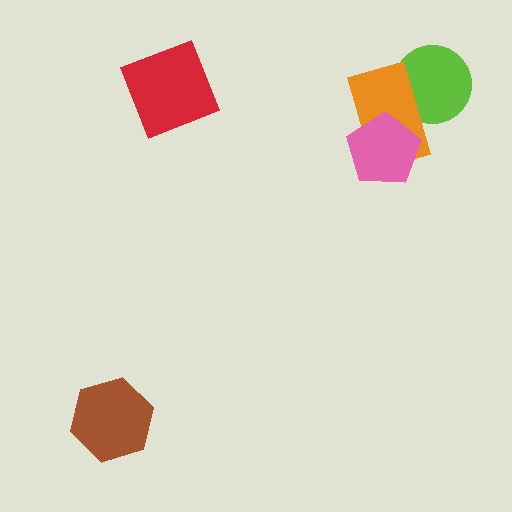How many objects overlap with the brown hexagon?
0 objects overlap with the brown hexagon.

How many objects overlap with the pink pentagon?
1 object overlaps with the pink pentagon.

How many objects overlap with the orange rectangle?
2 objects overlap with the orange rectangle.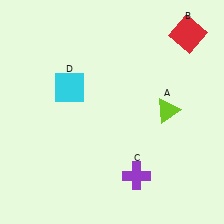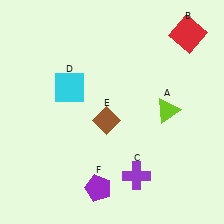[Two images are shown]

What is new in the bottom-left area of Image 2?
A brown diamond (E) was added in the bottom-left area of Image 2.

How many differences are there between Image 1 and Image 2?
There are 2 differences between the two images.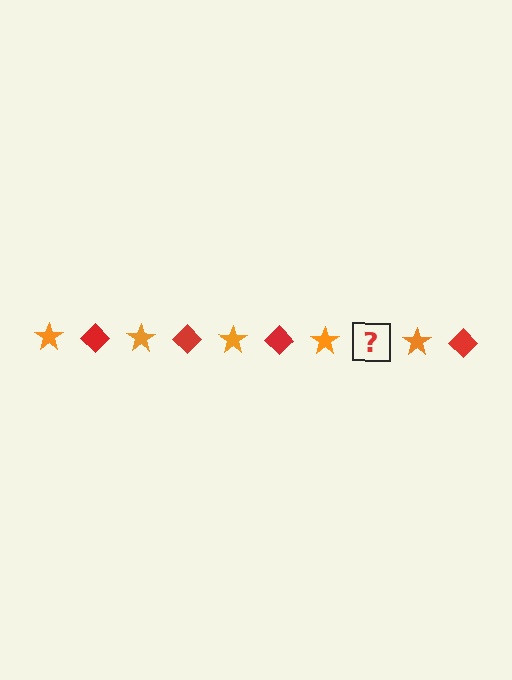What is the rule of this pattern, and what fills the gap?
The rule is that the pattern alternates between orange star and red diamond. The gap should be filled with a red diamond.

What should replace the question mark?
The question mark should be replaced with a red diamond.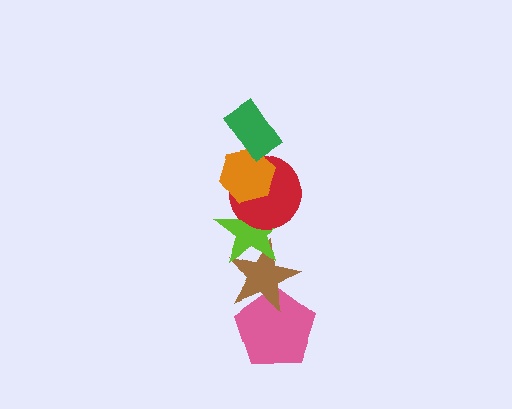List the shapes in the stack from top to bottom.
From top to bottom: the green rectangle, the orange hexagon, the red circle, the lime star, the brown star, the pink pentagon.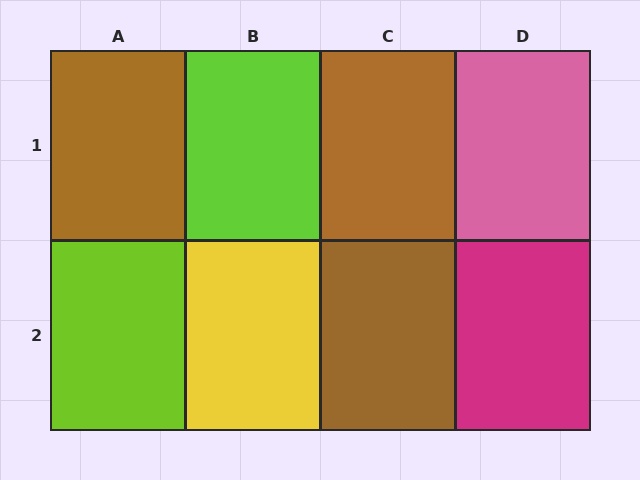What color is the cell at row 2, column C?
Brown.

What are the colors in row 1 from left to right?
Brown, lime, brown, pink.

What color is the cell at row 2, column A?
Lime.